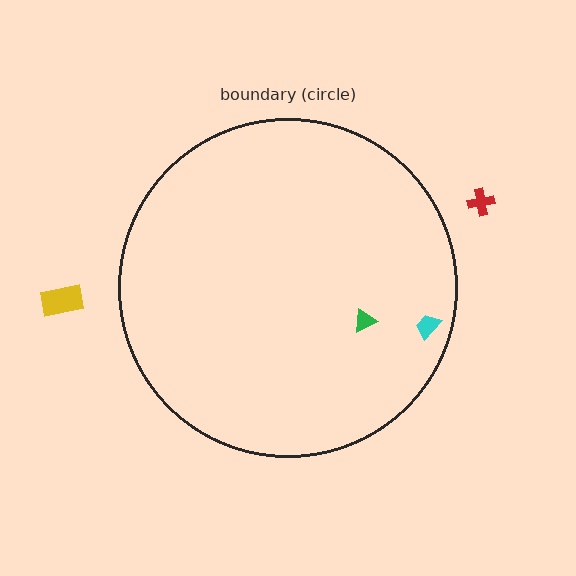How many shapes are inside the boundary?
2 inside, 2 outside.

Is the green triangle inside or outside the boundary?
Inside.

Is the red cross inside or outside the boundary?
Outside.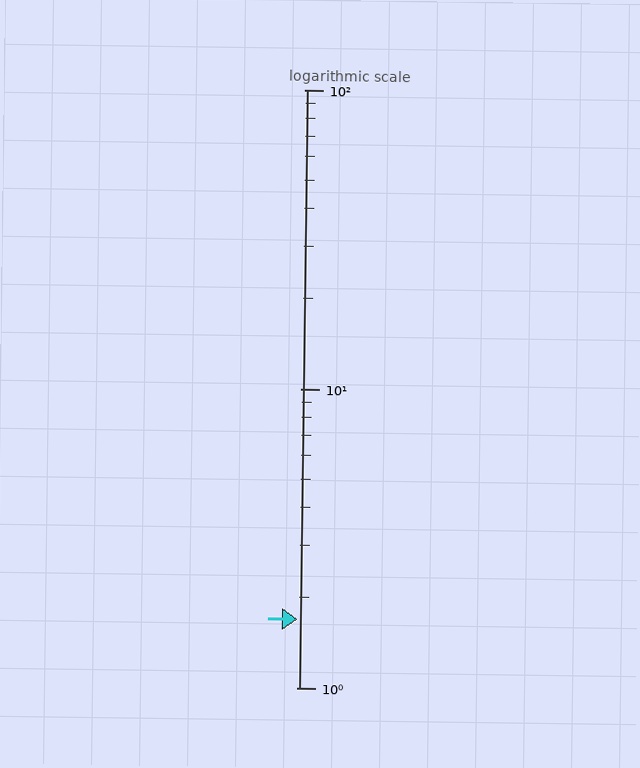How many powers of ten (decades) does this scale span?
The scale spans 2 decades, from 1 to 100.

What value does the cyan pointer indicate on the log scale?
The pointer indicates approximately 1.7.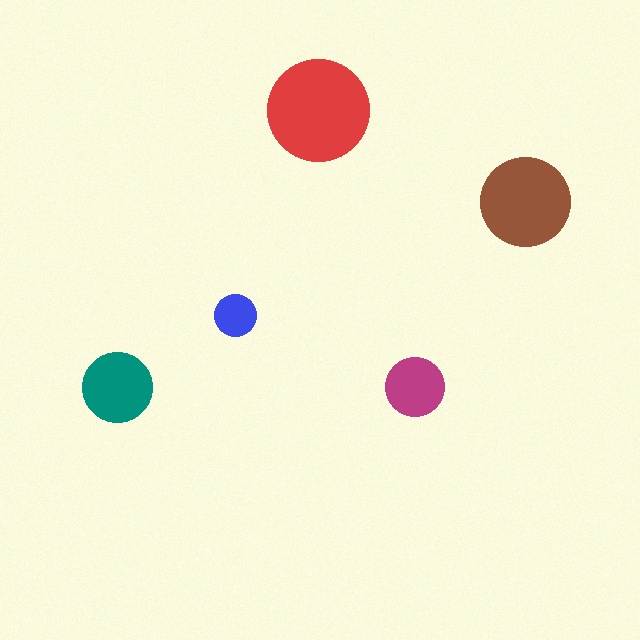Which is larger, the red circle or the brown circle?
The red one.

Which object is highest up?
The red circle is topmost.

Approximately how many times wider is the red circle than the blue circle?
About 2.5 times wider.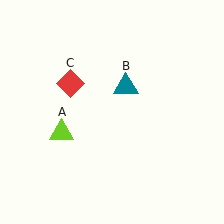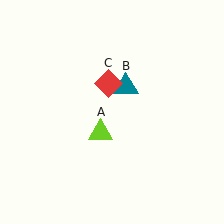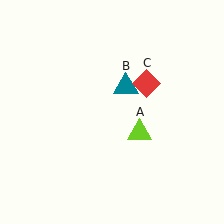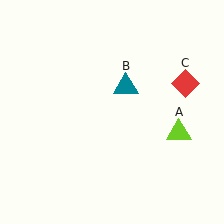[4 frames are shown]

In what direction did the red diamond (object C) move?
The red diamond (object C) moved right.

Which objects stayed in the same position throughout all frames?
Teal triangle (object B) remained stationary.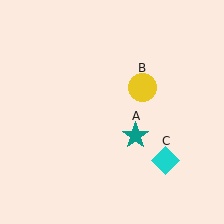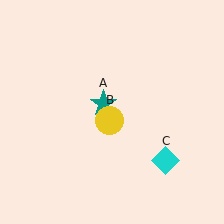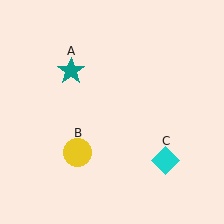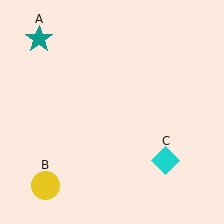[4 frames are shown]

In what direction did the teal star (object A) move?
The teal star (object A) moved up and to the left.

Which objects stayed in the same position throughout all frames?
Cyan diamond (object C) remained stationary.